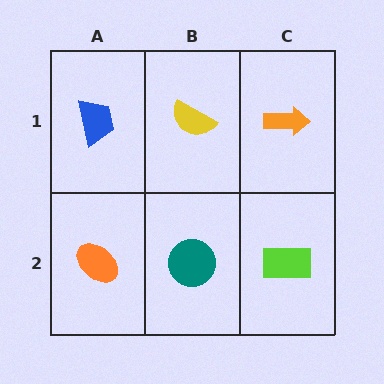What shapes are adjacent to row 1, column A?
An orange ellipse (row 2, column A), a yellow semicircle (row 1, column B).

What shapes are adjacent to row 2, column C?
An orange arrow (row 1, column C), a teal circle (row 2, column B).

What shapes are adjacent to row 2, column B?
A yellow semicircle (row 1, column B), an orange ellipse (row 2, column A), a lime rectangle (row 2, column C).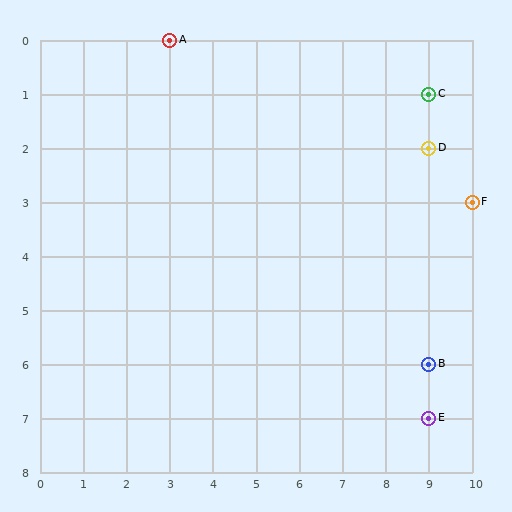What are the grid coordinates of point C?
Point C is at grid coordinates (9, 1).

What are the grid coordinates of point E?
Point E is at grid coordinates (9, 7).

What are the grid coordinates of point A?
Point A is at grid coordinates (3, 0).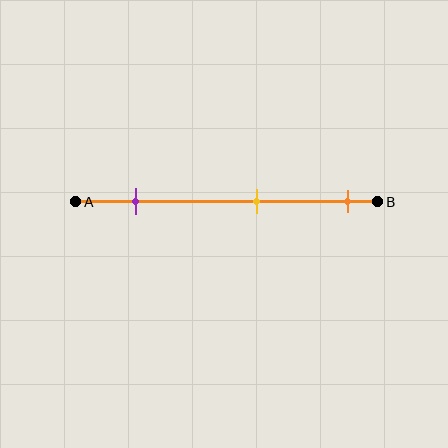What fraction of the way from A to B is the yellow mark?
The yellow mark is approximately 60% (0.6) of the way from A to B.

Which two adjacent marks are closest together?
The yellow and orange marks are the closest adjacent pair.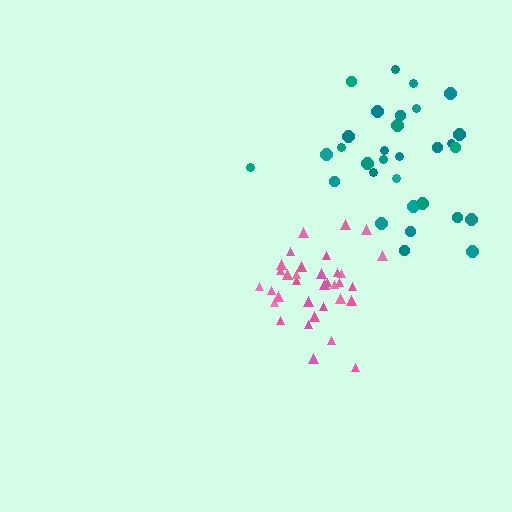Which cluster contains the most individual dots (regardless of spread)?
Pink (35).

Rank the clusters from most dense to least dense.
pink, teal.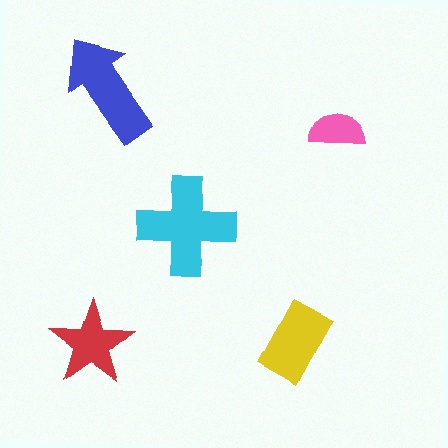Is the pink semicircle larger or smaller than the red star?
Smaller.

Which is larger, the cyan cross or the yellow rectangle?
The cyan cross.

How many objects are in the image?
There are 5 objects in the image.